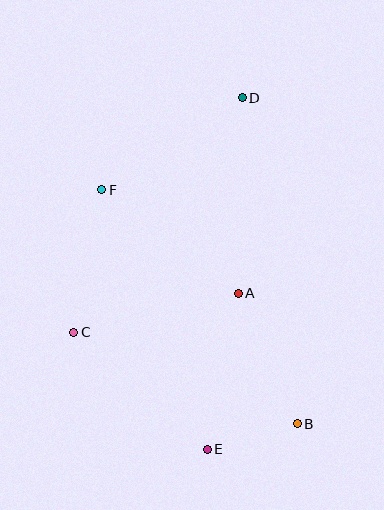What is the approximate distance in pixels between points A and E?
The distance between A and E is approximately 159 pixels.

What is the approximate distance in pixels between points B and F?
The distance between B and F is approximately 304 pixels.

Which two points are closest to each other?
Points B and E are closest to each other.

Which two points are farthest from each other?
Points D and E are farthest from each other.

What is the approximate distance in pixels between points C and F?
The distance between C and F is approximately 145 pixels.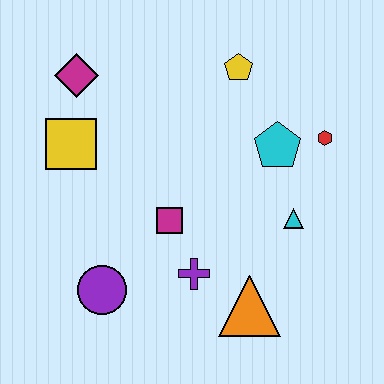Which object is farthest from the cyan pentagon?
The purple circle is farthest from the cyan pentagon.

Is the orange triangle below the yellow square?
Yes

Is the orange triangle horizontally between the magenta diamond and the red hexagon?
Yes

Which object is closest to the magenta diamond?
The yellow square is closest to the magenta diamond.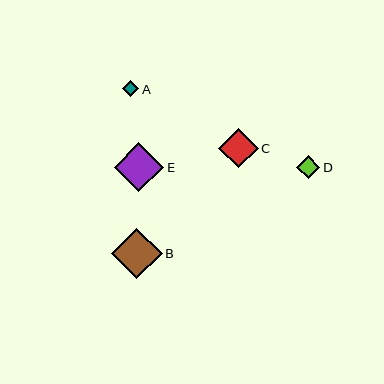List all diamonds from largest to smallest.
From largest to smallest: B, E, C, D, A.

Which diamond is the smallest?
Diamond A is the smallest with a size of approximately 16 pixels.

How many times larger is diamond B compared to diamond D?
Diamond B is approximately 2.2 times the size of diamond D.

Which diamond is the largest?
Diamond B is the largest with a size of approximately 50 pixels.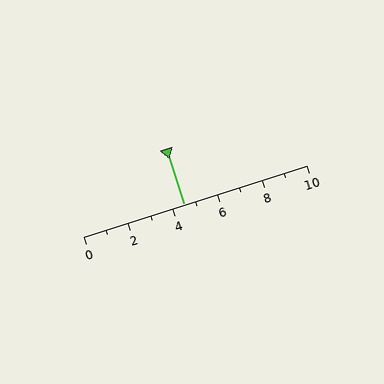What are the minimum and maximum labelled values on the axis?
The axis runs from 0 to 10.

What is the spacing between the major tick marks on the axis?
The major ticks are spaced 2 apart.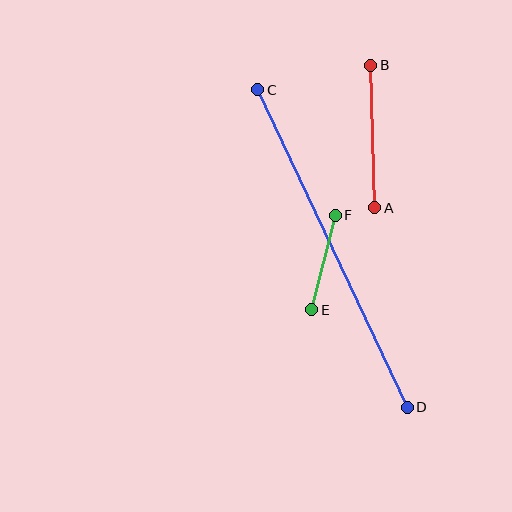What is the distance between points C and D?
The distance is approximately 351 pixels.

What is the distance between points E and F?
The distance is approximately 98 pixels.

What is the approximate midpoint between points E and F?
The midpoint is at approximately (323, 263) pixels.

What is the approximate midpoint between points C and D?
The midpoint is at approximately (332, 248) pixels.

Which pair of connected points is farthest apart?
Points C and D are farthest apart.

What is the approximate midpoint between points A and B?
The midpoint is at approximately (373, 136) pixels.